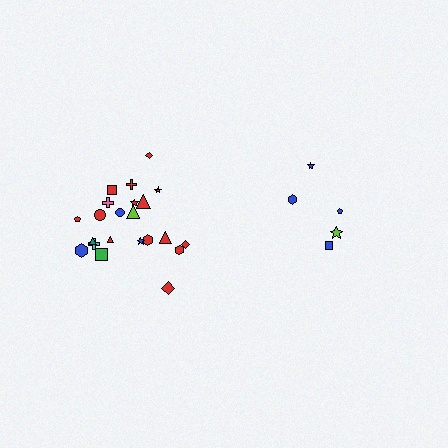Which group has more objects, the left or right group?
The left group.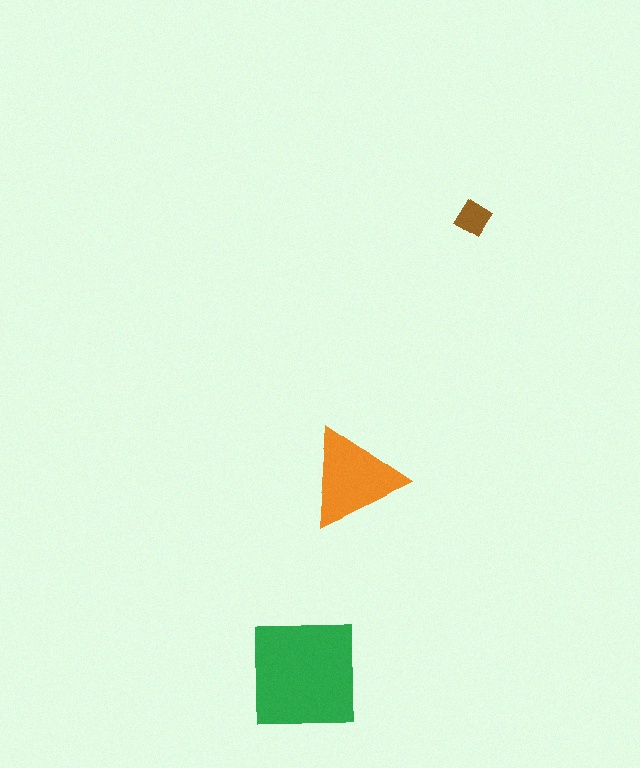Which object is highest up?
The brown diamond is topmost.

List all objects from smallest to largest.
The brown diamond, the orange triangle, the green square.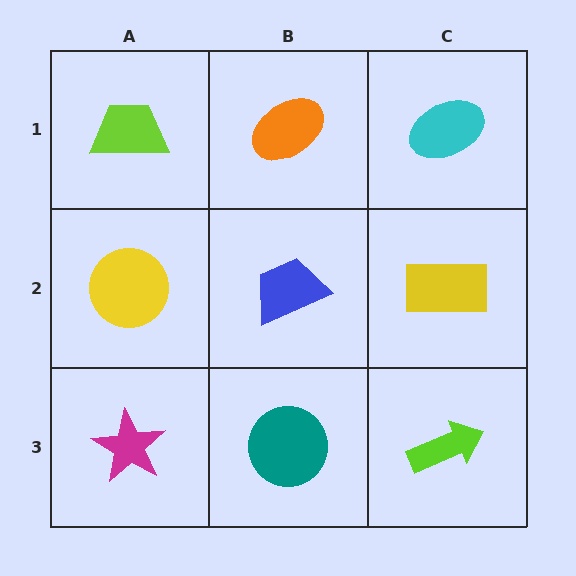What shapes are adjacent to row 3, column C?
A yellow rectangle (row 2, column C), a teal circle (row 3, column B).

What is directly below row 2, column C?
A lime arrow.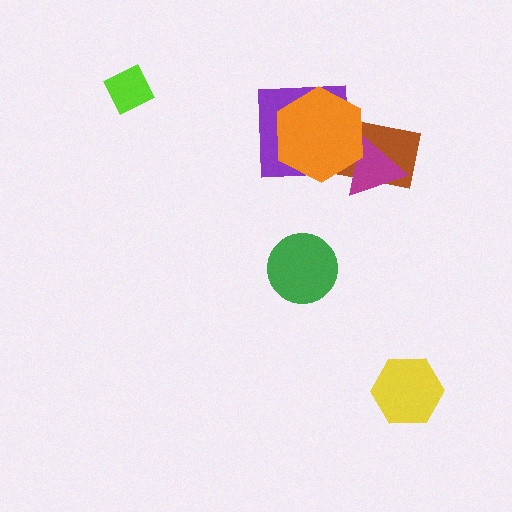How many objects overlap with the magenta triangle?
2 objects overlap with the magenta triangle.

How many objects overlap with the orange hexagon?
3 objects overlap with the orange hexagon.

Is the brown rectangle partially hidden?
Yes, it is partially covered by another shape.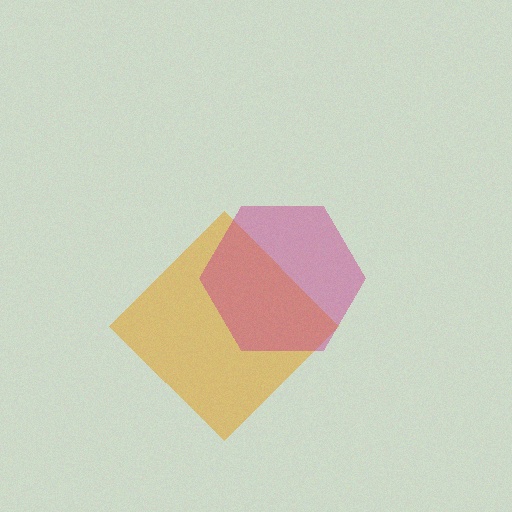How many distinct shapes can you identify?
There are 2 distinct shapes: an orange diamond, a magenta hexagon.